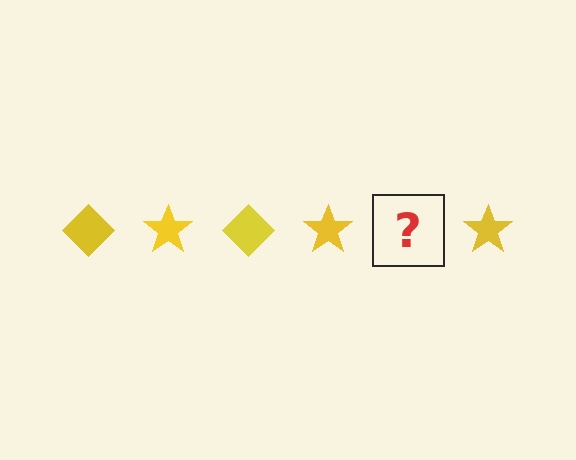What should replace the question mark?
The question mark should be replaced with a yellow diamond.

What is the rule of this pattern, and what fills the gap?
The rule is that the pattern cycles through diamond, star shapes in yellow. The gap should be filled with a yellow diamond.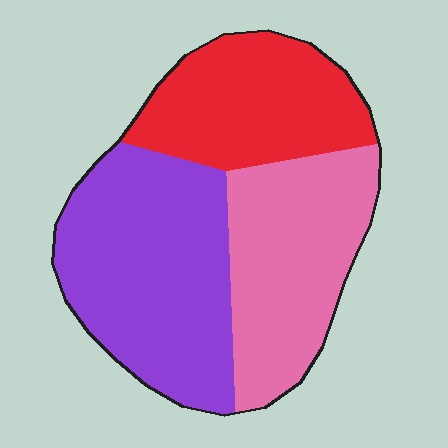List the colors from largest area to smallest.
From largest to smallest: purple, pink, red.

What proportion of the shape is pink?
Pink takes up about one third (1/3) of the shape.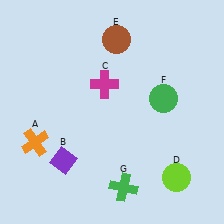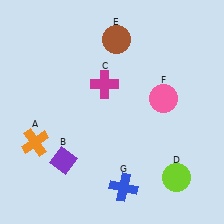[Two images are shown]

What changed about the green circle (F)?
In Image 1, F is green. In Image 2, it changed to pink.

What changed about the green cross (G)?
In Image 1, G is green. In Image 2, it changed to blue.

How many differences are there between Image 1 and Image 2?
There are 2 differences between the two images.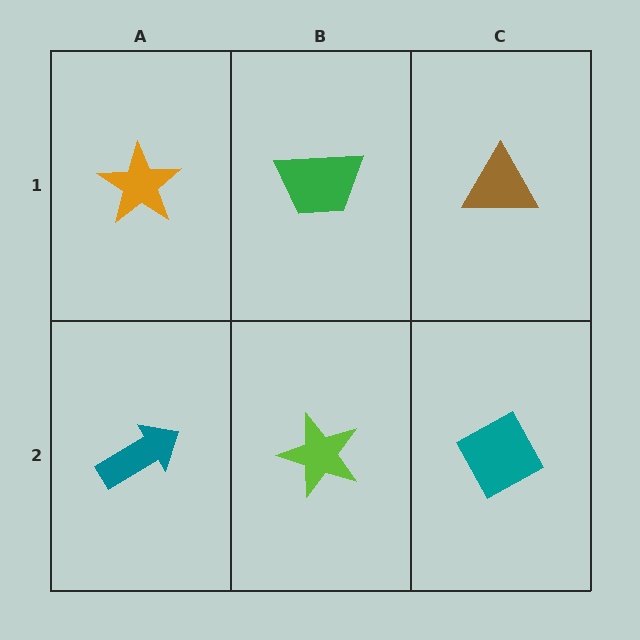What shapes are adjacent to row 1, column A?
A teal arrow (row 2, column A), a green trapezoid (row 1, column B).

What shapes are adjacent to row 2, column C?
A brown triangle (row 1, column C), a lime star (row 2, column B).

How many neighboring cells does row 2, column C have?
2.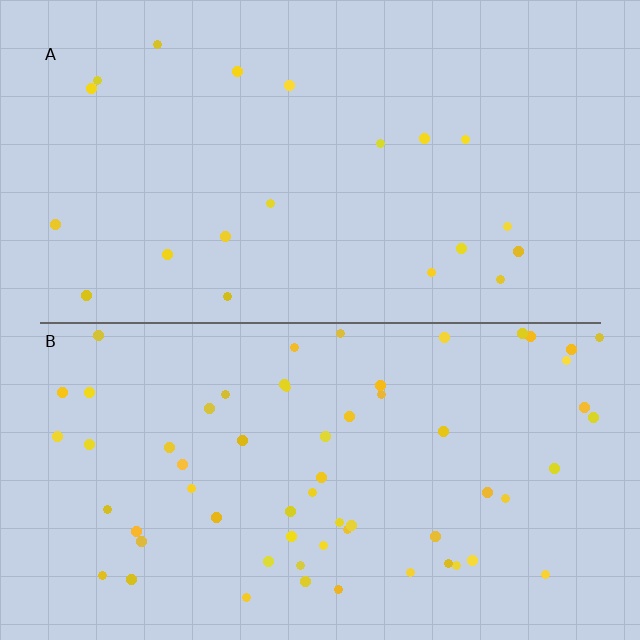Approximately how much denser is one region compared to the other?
Approximately 3.0× — region B over region A.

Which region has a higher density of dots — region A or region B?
B (the bottom).